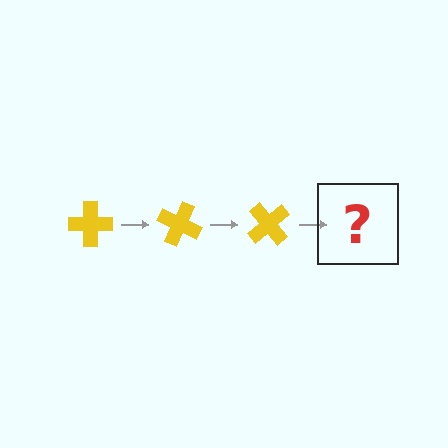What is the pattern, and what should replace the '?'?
The pattern is that the cross rotates 25 degrees each step. The '?' should be a yellow cross rotated 75 degrees.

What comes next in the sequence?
The next element should be a yellow cross rotated 75 degrees.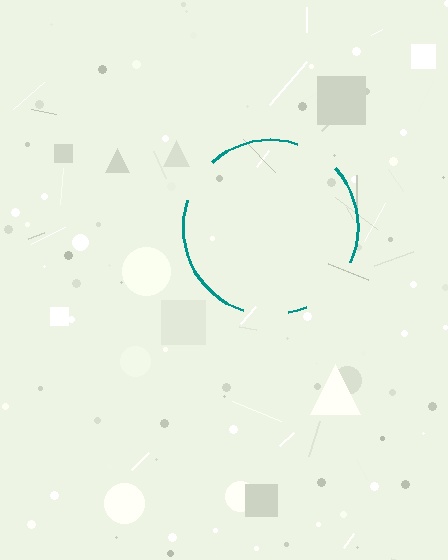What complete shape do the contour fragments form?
The contour fragments form a circle.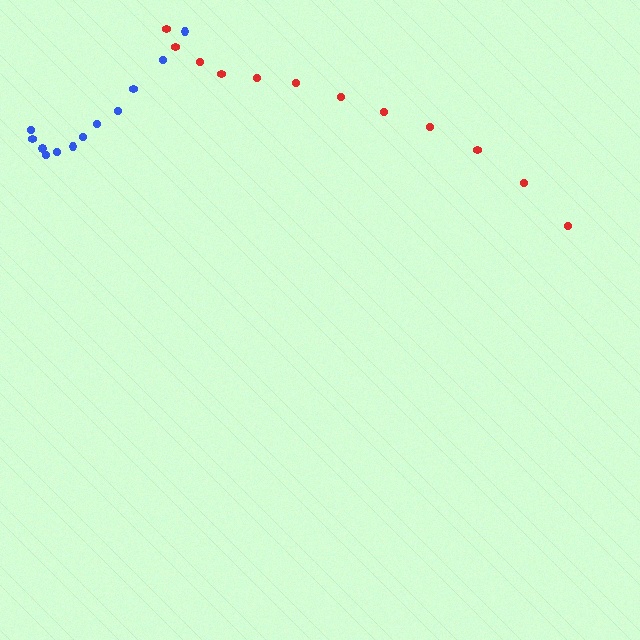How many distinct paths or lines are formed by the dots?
There are 2 distinct paths.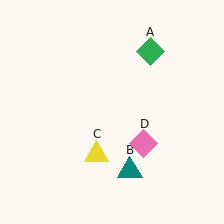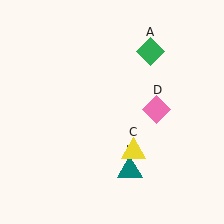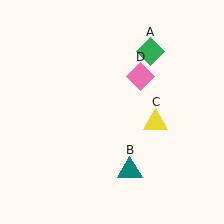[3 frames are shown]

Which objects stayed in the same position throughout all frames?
Green diamond (object A) and teal triangle (object B) remained stationary.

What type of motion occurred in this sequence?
The yellow triangle (object C), pink diamond (object D) rotated counterclockwise around the center of the scene.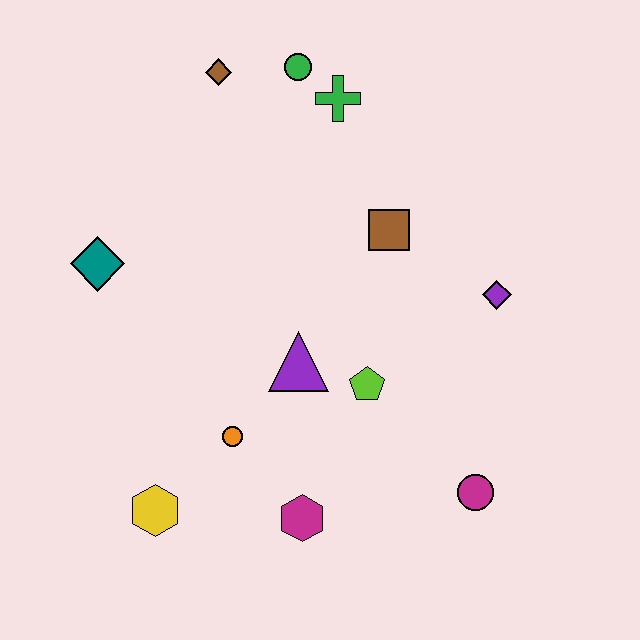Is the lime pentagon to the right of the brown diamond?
Yes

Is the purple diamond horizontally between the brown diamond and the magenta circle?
No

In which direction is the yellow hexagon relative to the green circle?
The yellow hexagon is below the green circle.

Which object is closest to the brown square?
The purple diamond is closest to the brown square.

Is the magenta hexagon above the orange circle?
No